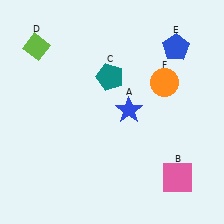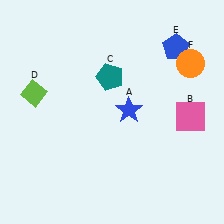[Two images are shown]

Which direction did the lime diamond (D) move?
The lime diamond (D) moved down.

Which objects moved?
The objects that moved are: the pink square (B), the lime diamond (D), the orange circle (F).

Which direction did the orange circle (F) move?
The orange circle (F) moved right.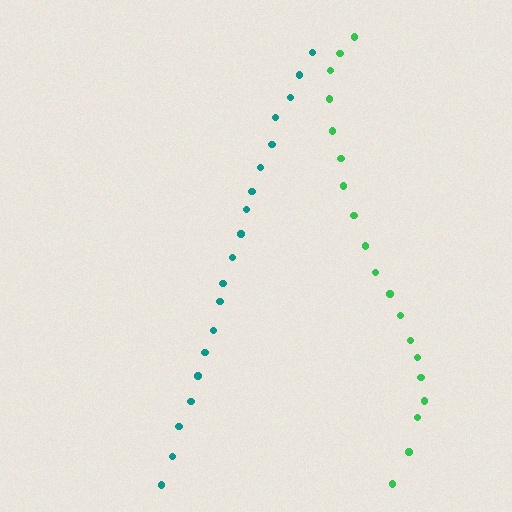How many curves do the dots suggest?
There are 2 distinct paths.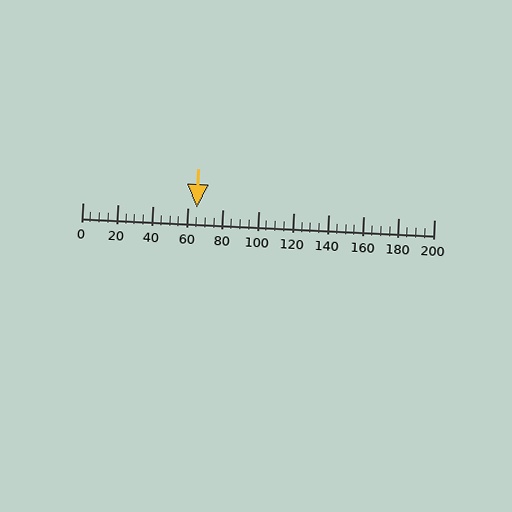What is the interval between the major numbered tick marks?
The major tick marks are spaced 20 units apart.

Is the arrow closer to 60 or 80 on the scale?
The arrow is closer to 60.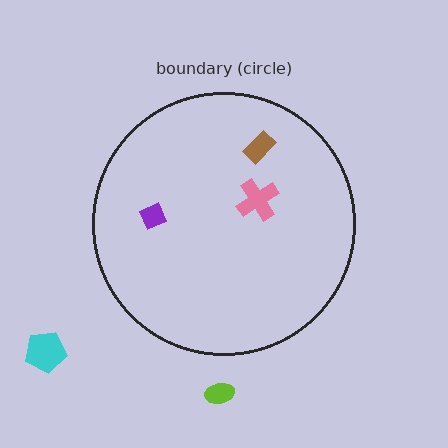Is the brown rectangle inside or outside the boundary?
Inside.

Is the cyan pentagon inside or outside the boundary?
Outside.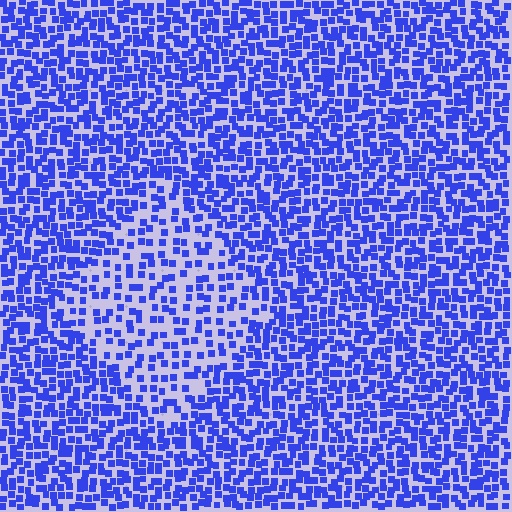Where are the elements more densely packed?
The elements are more densely packed outside the diamond boundary.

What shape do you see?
I see a diamond.